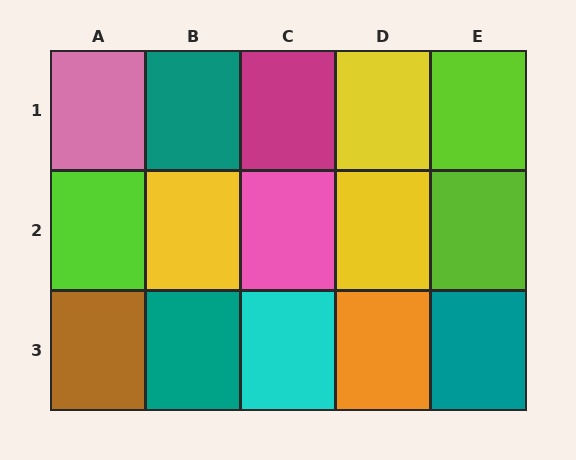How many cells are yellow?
3 cells are yellow.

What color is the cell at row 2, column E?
Lime.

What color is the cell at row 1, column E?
Lime.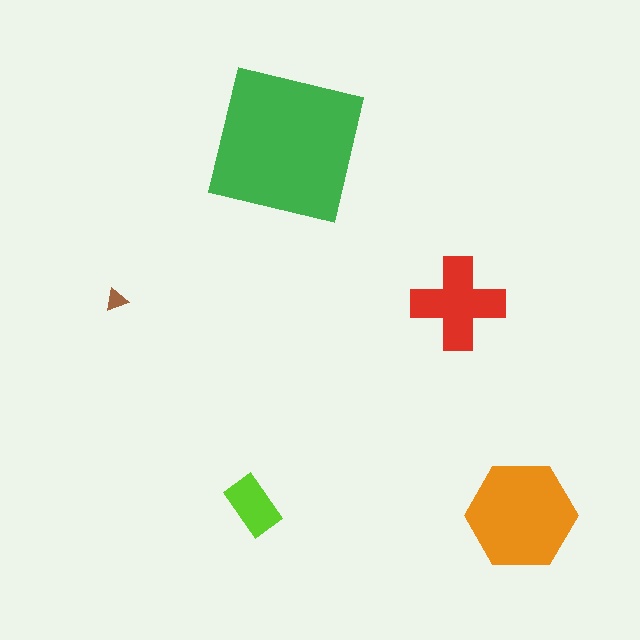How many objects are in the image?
There are 5 objects in the image.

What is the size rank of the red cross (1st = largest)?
3rd.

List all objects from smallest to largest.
The brown triangle, the lime rectangle, the red cross, the orange hexagon, the green square.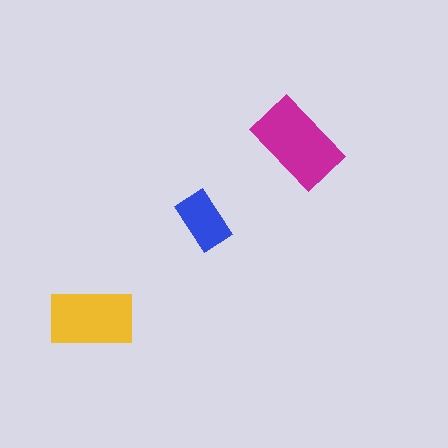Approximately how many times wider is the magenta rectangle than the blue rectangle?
About 1.5 times wider.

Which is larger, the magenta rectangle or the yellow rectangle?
The magenta one.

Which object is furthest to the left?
The yellow rectangle is leftmost.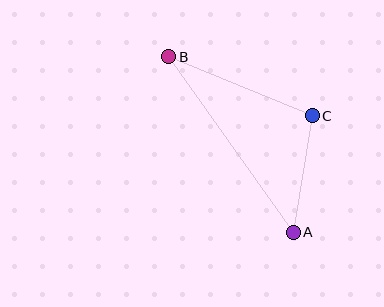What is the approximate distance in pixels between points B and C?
The distance between B and C is approximately 156 pixels.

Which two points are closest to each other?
Points A and C are closest to each other.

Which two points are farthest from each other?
Points A and B are farthest from each other.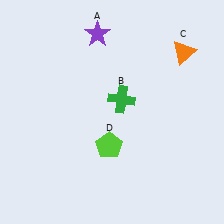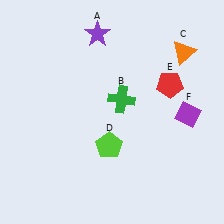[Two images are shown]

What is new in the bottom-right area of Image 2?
A purple diamond (F) was added in the bottom-right area of Image 2.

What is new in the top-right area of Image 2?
A red pentagon (E) was added in the top-right area of Image 2.